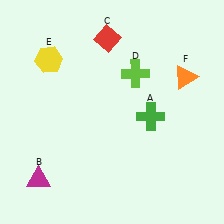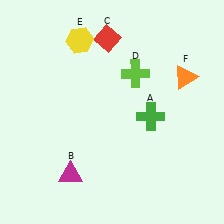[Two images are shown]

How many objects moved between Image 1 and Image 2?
2 objects moved between the two images.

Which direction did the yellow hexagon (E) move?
The yellow hexagon (E) moved right.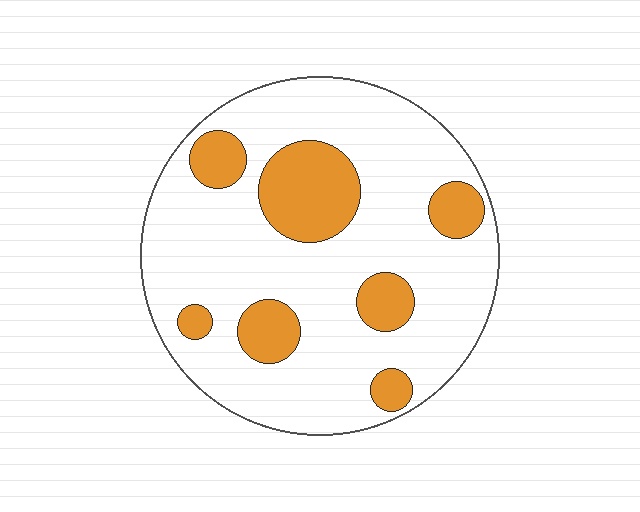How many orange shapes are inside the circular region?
7.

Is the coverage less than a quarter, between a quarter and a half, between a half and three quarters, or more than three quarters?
Less than a quarter.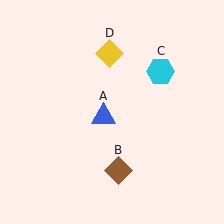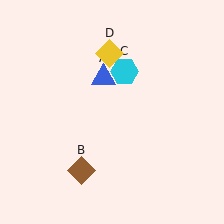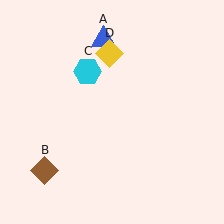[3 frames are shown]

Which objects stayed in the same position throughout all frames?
Yellow diamond (object D) remained stationary.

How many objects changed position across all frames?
3 objects changed position: blue triangle (object A), brown diamond (object B), cyan hexagon (object C).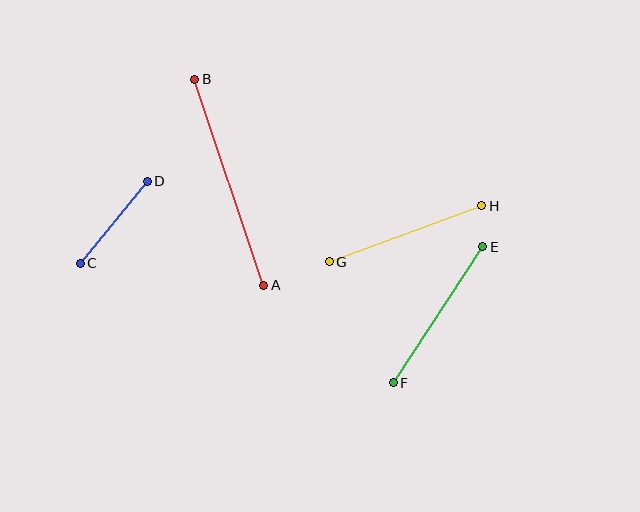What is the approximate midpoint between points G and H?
The midpoint is at approximately (405, 234) pixels.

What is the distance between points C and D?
The distance is approximately 105 pixels.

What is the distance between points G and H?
The distance is approximately 162 pixels.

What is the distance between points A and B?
The distance is approximately 217 pixels.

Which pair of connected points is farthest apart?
Points A and B are farthest apart.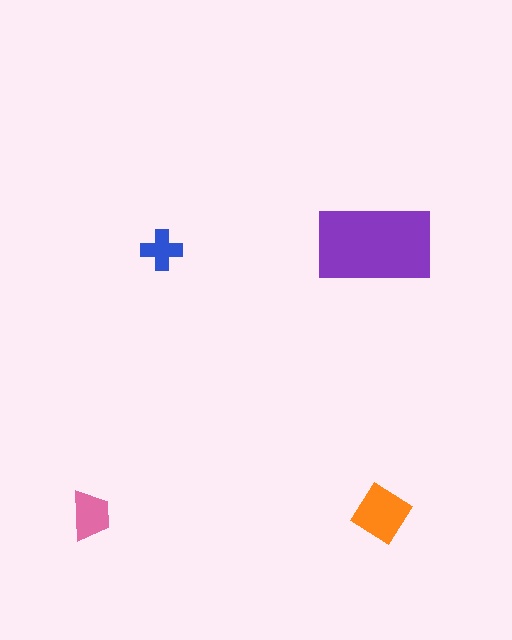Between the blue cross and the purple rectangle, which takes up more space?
The purple rectangle.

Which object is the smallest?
The blue cross.